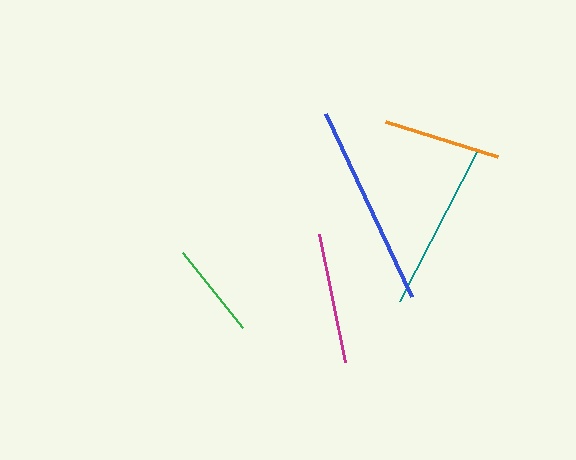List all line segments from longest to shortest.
From longest to shortest: blue, teal, magenta, orange, green.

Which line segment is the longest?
The blue line is the longest at approximately 203 pixels.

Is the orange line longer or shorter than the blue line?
The blue line is longer than the orange line.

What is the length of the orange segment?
The orange segment is approximately 118 pixels long.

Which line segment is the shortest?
The green line is the shortest at approximately 96 pixels.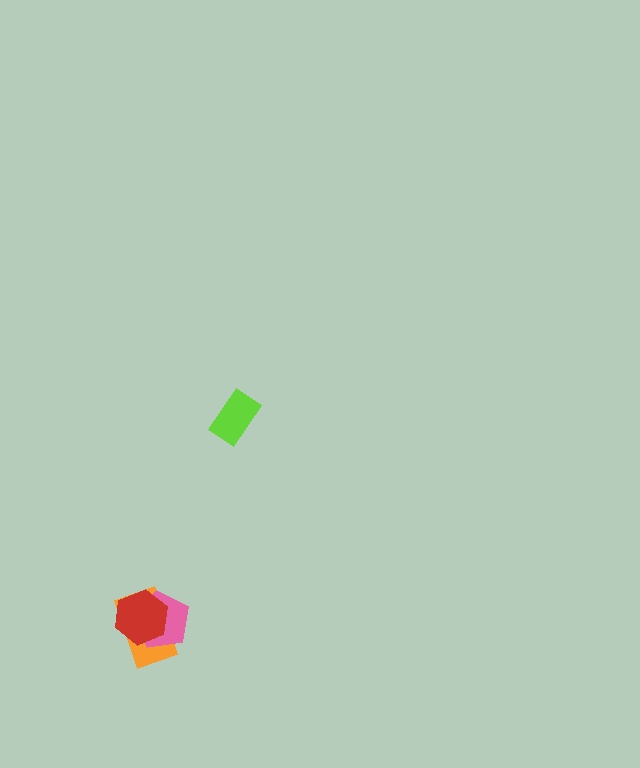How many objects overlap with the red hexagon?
2 objects overlap with the red hexagon.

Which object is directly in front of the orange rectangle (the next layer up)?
The pink pentagon is directly in front of the orange rectangle.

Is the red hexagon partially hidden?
No, no other shape covers it.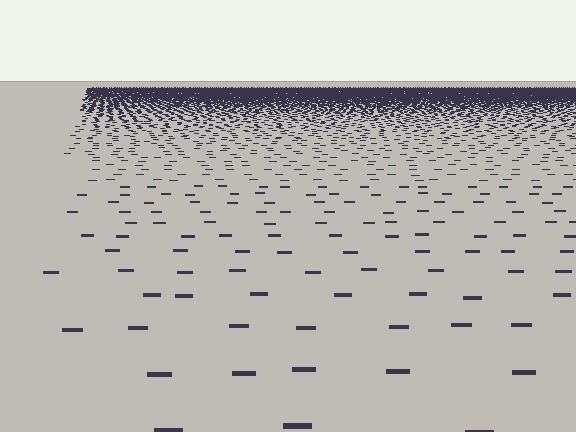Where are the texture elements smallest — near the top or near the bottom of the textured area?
Near the top.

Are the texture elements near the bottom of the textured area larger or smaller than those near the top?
Larger. Near the bottom, elements are closer to the viewer and appear at a bigger on-screen size.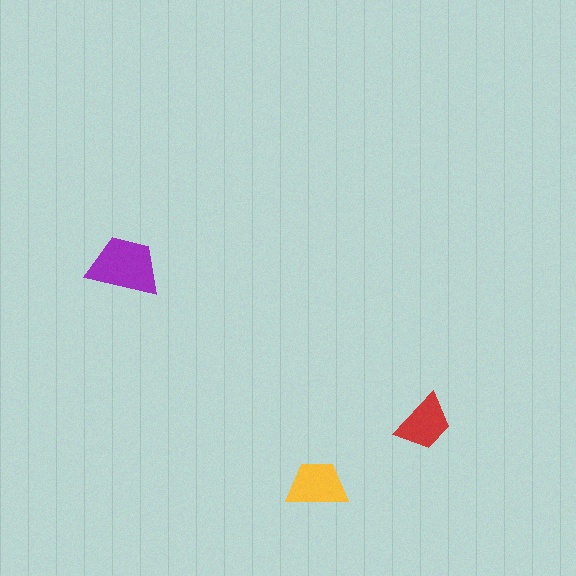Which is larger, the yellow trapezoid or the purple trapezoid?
The purple one.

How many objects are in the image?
There are 3 objects in the image.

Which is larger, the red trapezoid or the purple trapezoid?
The purple one.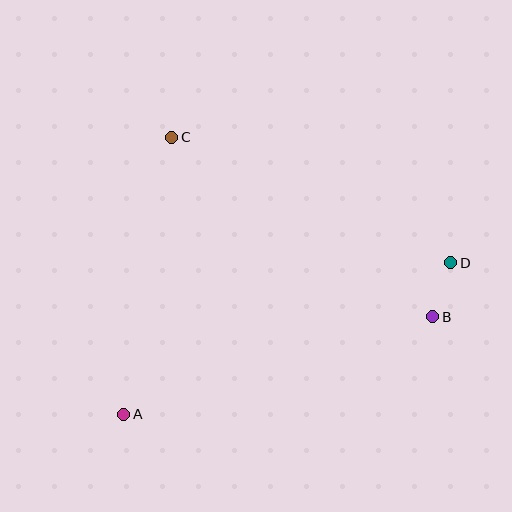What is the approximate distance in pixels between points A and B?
The distance between A and B is approximately 324 pixels.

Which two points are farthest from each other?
Points A and D are farthest from each other.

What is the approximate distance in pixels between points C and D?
The distance between C and D is approximately 306 pixels.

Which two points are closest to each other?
Points B and D are closest to each other.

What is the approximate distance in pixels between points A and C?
The distance between A and C is approximately 281 pixels.